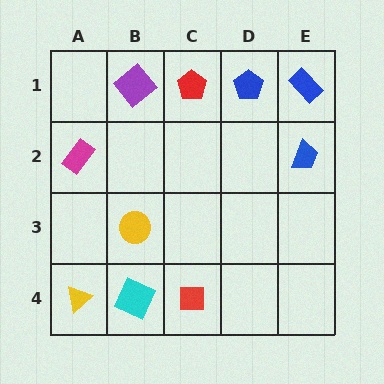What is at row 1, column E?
A blue rectangle.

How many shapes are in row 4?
3 shapes.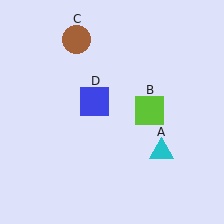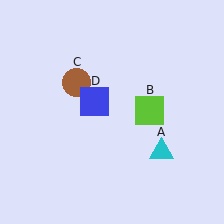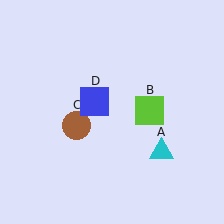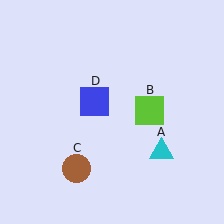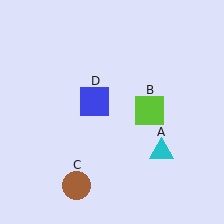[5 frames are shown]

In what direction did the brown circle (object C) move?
The brown circle (object C) moved down.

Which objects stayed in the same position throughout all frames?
Cyan triangle (object A) and lime square (object B) and blue square (object D) remained stationary.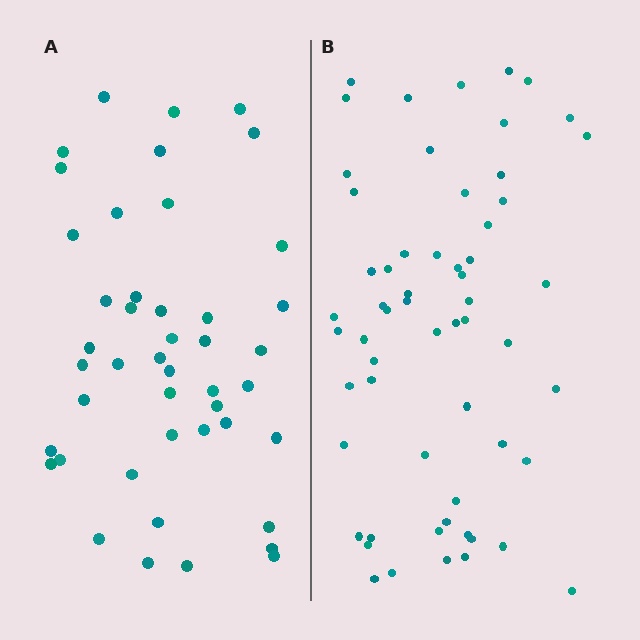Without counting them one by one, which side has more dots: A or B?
Region B (the right region) has more dots.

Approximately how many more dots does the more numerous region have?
Region B has approximately 15 more dots than region A.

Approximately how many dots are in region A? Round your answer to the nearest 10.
About 40 dots. (The exact count is 45, which rounds to 40.)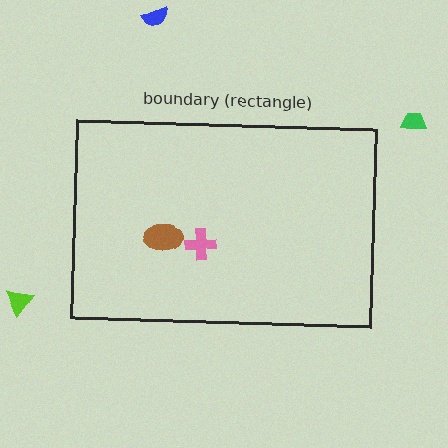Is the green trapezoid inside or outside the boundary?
Outside.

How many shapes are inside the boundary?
2 inside, 3 outside.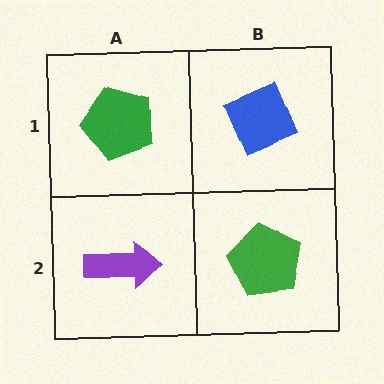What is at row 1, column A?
A green pentagon.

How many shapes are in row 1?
2 shapes.